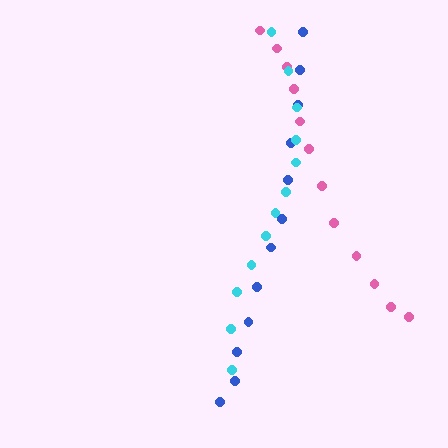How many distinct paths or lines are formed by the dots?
There are 3 distinct paths.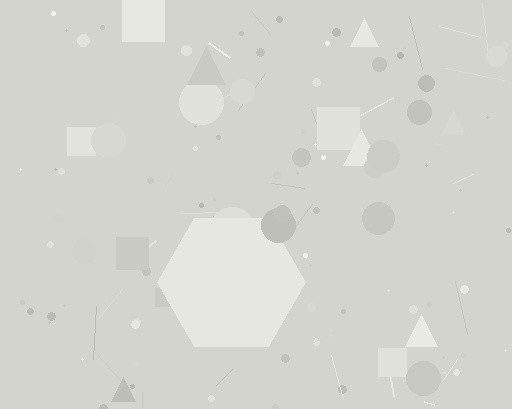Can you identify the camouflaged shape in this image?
The camouflaged shape is a hexagon.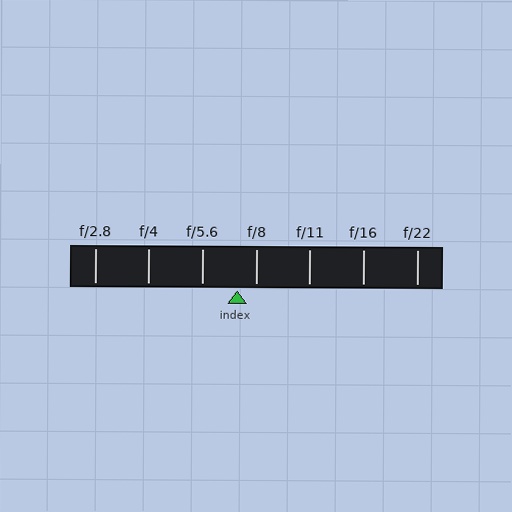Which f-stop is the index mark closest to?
The index mark is closest to f/8.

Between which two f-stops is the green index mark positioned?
The index mark is between f/5.6 and f/8.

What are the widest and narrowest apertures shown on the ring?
The widest aperture shown is f/2.8 and the narrowest is f/22.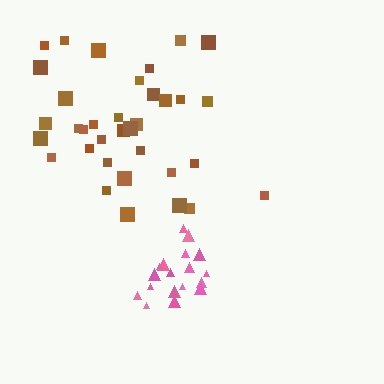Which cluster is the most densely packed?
Pink.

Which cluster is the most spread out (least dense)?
Brown.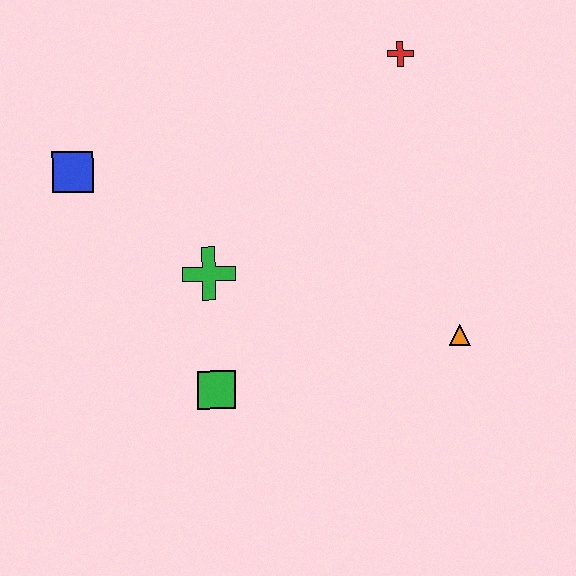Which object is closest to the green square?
The green cross is closest to the green square.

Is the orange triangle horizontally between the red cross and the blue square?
No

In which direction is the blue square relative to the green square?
The blue square is above the green square.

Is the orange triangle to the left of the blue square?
No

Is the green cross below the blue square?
Yes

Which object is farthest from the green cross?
The red cross is farthest from the green cross.